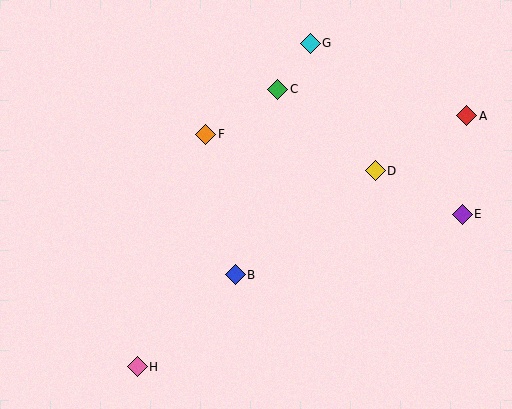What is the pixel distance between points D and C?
The distance between D and C is 127 pixels.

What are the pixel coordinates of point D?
Point D is at (375, 171).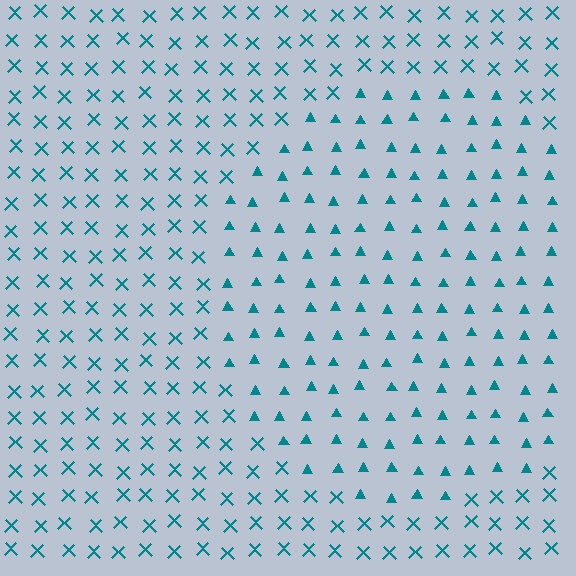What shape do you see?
I see a circle.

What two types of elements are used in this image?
The image uses triangles inside the circle region and X marks outside it.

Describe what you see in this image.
The image is filled with small teal elements arranged in a uniform grid. A circle-shaped region contains triangles, while the surrounding area contains X marks. The boundary is defined purely by the change in element shape.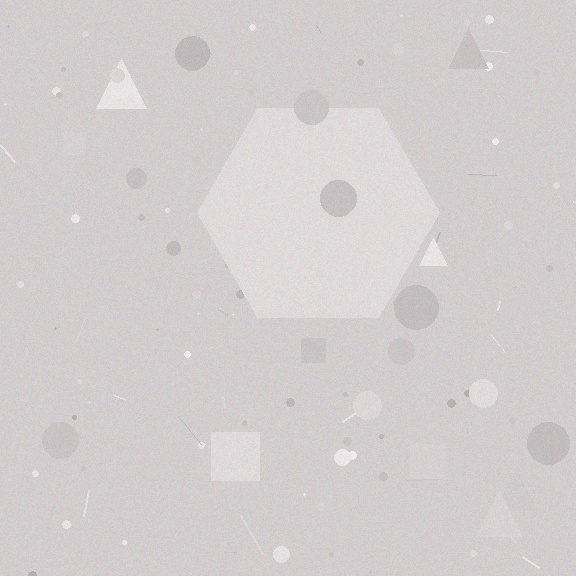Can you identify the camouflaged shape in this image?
The camouflaged shape is a hexagon.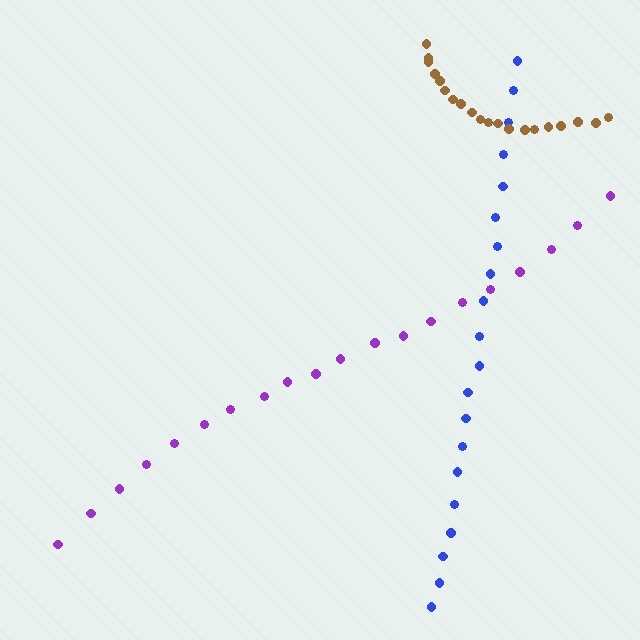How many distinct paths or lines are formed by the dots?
There are 3 distinct paths.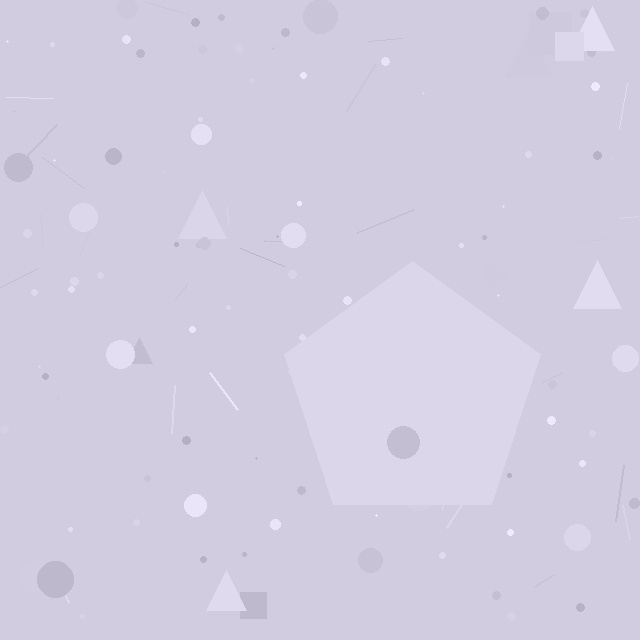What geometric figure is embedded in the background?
A pentagon is embedded in the background.